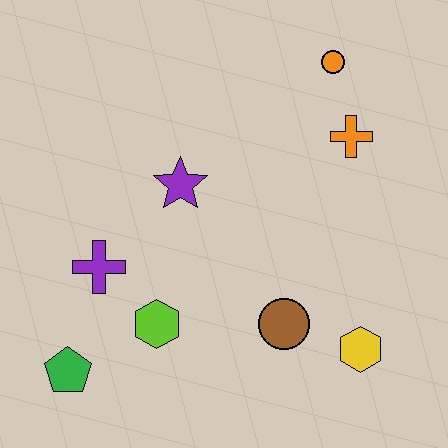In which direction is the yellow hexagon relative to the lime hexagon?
The yellow hexagon is to the right of the lime hexagon.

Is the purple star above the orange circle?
No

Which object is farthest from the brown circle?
The orange circle is farthest from the brown circle.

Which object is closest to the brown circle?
The yellow hexagon is closest to the brown circle.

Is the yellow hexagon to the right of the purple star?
Yes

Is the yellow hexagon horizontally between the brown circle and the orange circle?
No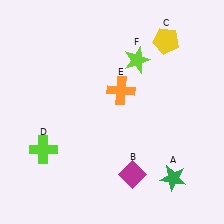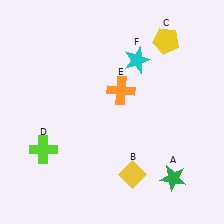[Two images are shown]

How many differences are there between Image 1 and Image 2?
There are 2 differences between the two images.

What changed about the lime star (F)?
In Image 1, F is lime. In Image 2, it changed to cyan.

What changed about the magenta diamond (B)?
In Image 1, B is magenta. In Image 2, it changed to yellow.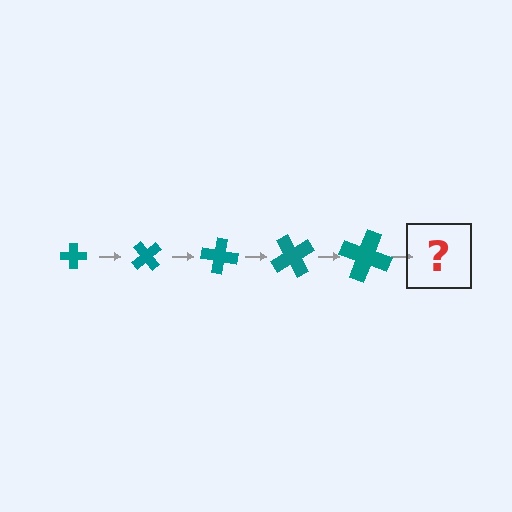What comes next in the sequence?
The next element should be a cross, larger than the previous one and rotated 250 degrees from the start.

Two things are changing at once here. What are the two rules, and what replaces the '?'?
The two rules are that the cross grows larger each step and it rotates 50 degrees each step. The '?' should be a cross, larger than the previous one and rotated 250 degrees from the start.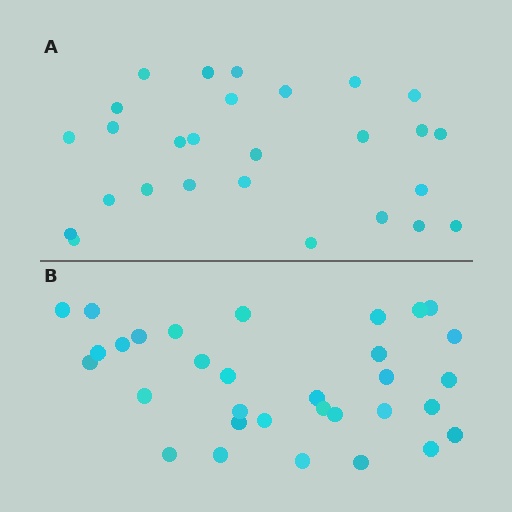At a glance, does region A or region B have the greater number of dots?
Region B (the bottom region) has more dots.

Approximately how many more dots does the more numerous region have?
Region B has about 5 more dots than region A.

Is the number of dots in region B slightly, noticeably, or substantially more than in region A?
Region B has only slightly more — the two regions are fairly close. The ratio is roughly 1.2 to 1.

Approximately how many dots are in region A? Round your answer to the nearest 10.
About 30 dots. (The exact count is 27, which rounds to 30.)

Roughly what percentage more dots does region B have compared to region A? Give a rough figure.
About 20% more.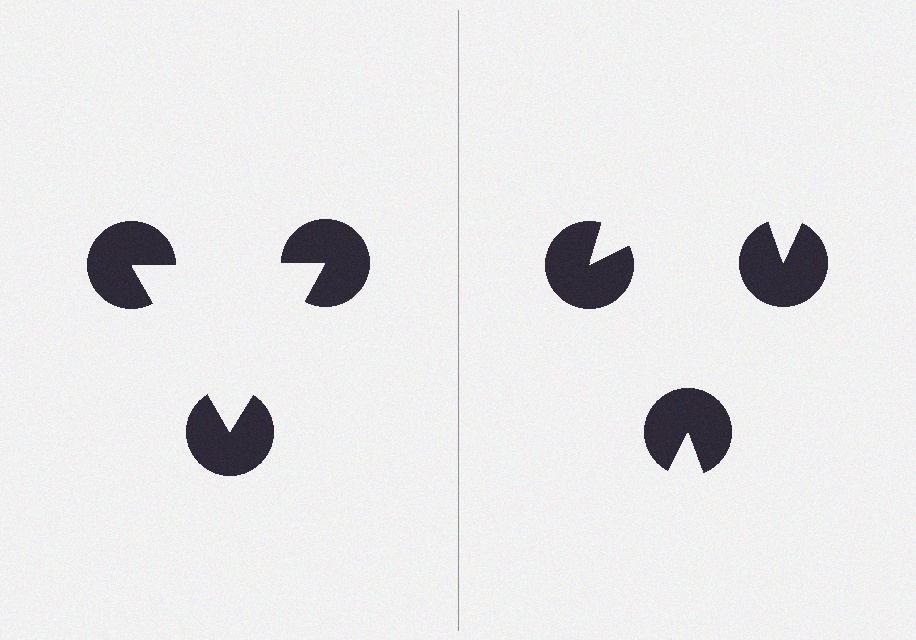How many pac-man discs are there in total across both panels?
6 — 3 on each side.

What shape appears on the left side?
An illusory triangle.